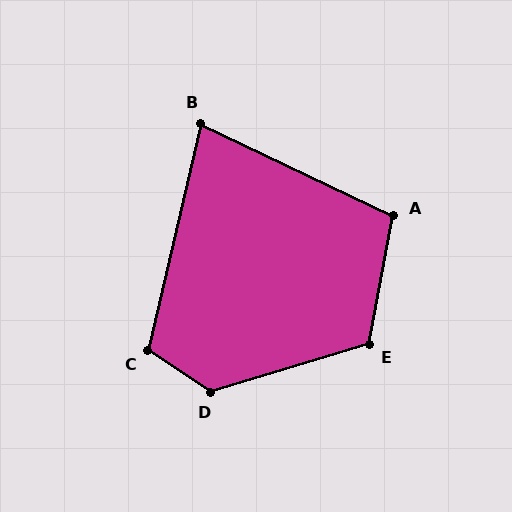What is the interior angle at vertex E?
Approximately 118 degrees (obtuse).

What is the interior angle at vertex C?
Approximately 111 degrees (obtuse).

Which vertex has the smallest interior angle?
B, at approximately 78 degrees.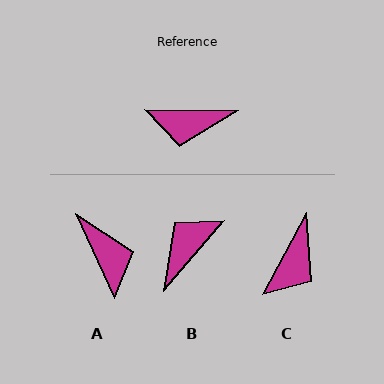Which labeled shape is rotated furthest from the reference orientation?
B, about 130 degrees away.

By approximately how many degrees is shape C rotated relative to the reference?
Approximately 62 degrees counter-clockwise.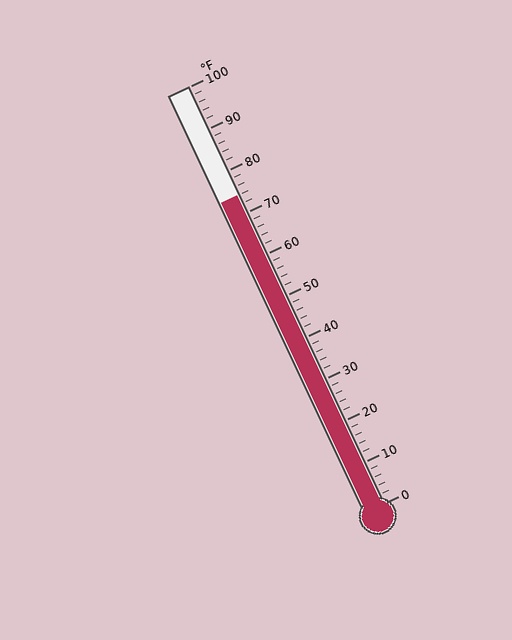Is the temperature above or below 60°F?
The temperature is above 60°F.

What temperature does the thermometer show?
The thermometer shows approximately 74°F.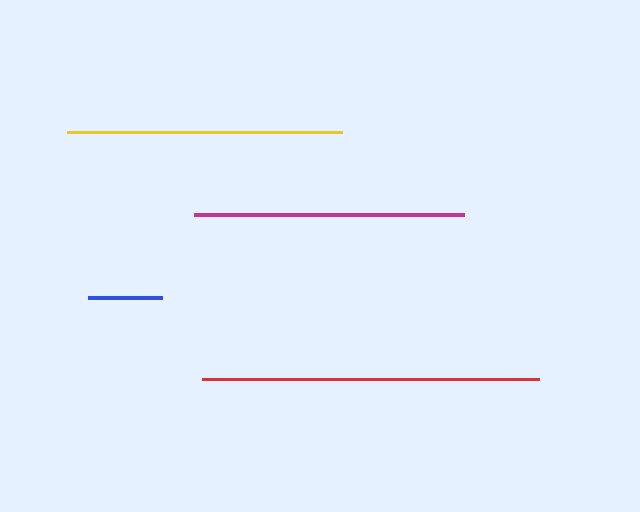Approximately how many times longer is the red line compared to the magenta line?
The red line is approximately 1.2 times the length of the magenta line.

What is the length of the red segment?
The red segment is approximately 336 pixels long.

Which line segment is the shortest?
The blue line is the shortest at approximately 75 pixels.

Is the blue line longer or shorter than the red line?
The red line is longer than the blue line.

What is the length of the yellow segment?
The yellow segment is approximately 275 pixels long.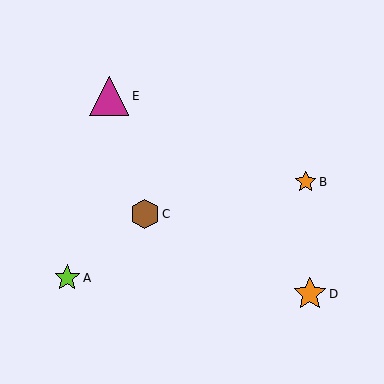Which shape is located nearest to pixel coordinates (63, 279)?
The lime star (labeled A) at (67, 278) is nearest to that location.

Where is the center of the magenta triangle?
The center of the magenta triangle is at (109, 96).